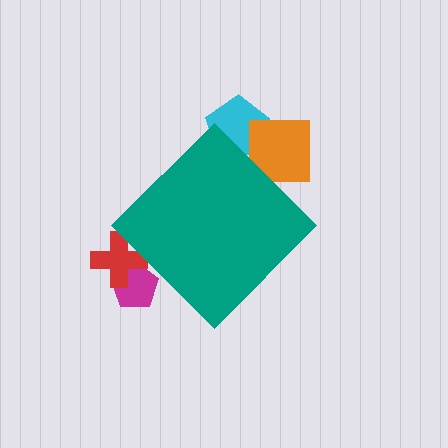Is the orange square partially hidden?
Yes, the orange square is partially hidden behind the teal diamond.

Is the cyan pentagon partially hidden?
Yes, the cyan pentagon is partially hidden behind the teal diamond.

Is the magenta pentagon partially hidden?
Yes, the magenta pentagon is partially hidden behind the teal diamond.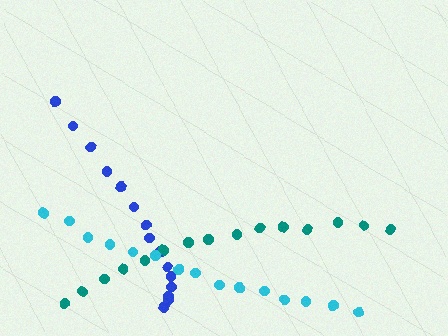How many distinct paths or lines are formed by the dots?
There are 3 distinct paths.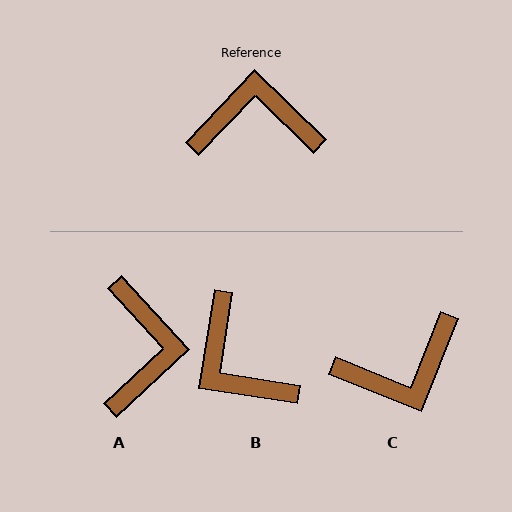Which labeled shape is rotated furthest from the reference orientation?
C, about 158 degrees away.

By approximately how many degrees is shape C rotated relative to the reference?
Approximately 158 degrees clockwise.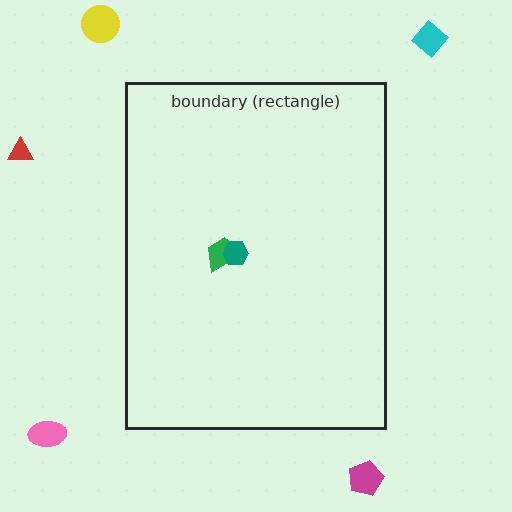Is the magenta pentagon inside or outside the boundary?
Outside.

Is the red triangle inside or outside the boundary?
Outside.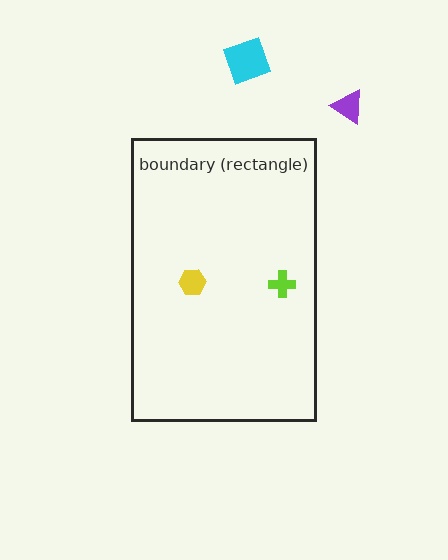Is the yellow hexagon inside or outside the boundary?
Inside.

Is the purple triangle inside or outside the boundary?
Outside.